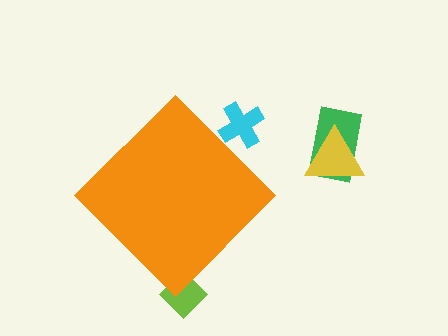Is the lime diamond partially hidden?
Yes, the lime diamond is partially hidden behind the orange diamond.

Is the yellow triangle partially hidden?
No, the yellow triangle is fully visible.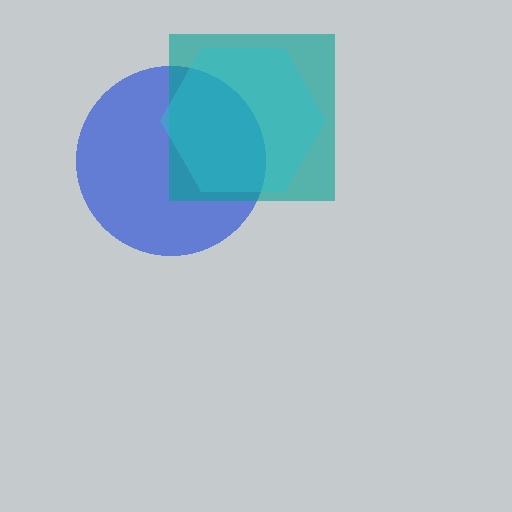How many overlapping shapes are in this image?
There are 3 overlapping shapes in the image.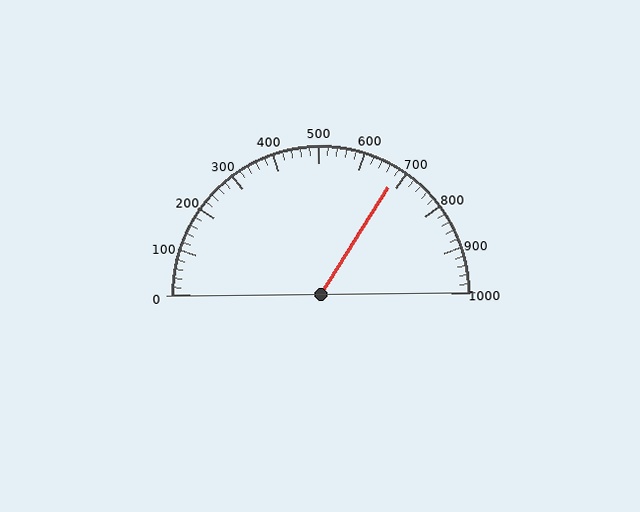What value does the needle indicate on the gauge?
The needle indicates approximately 680.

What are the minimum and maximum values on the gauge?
The gauge ranges from 0 to 1000.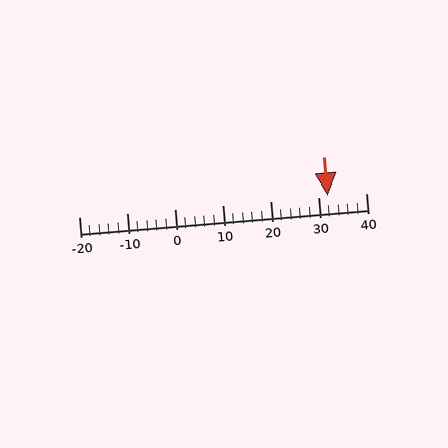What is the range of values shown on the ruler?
The ruler shows values from -20 to 40.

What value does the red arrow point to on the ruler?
The red arrow points to approximately 32.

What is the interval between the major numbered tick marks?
The major tick marks are spaced 10 units apart.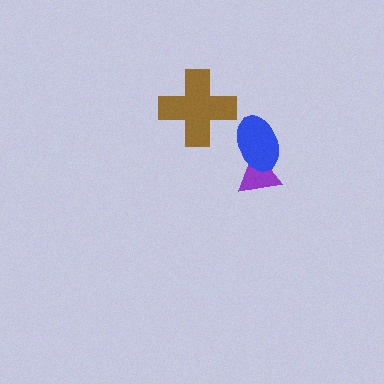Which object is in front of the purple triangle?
The blue ellipse is in front of the purple triangle.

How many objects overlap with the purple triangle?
1 object overlaps with the purple triangle.